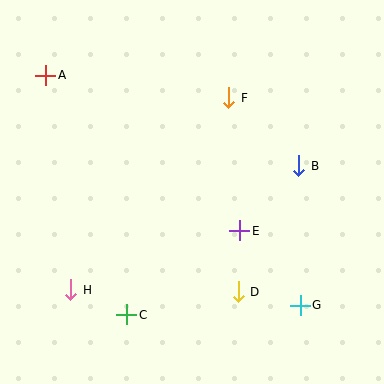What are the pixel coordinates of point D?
Point D is at (238, 292).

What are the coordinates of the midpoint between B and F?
The midpoint between B and F is at (264, 132).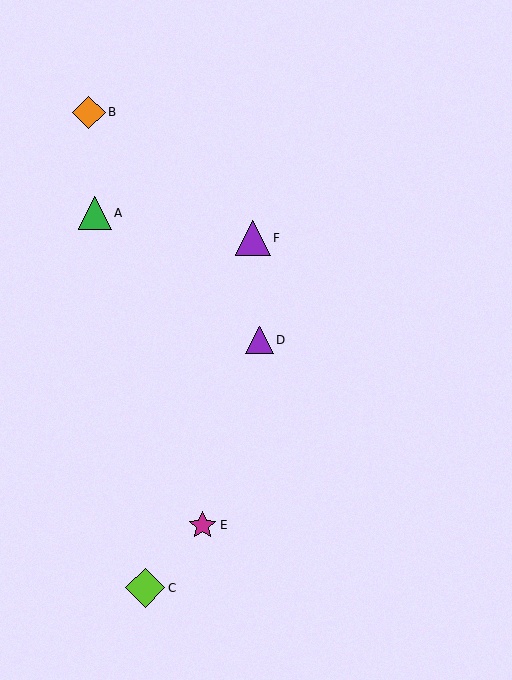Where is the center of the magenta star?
The center of the magenta star is at (203, 525).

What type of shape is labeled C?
Shape C is a lime diamond.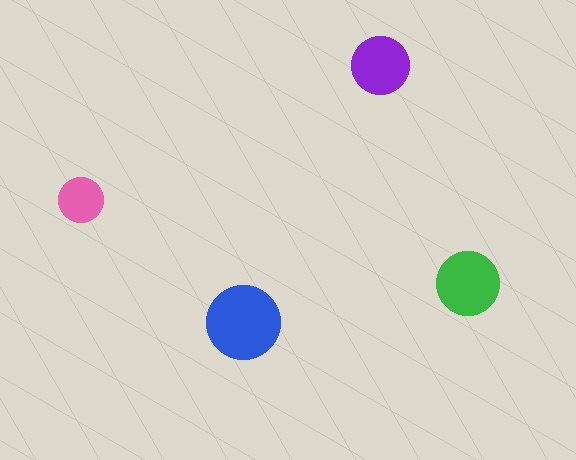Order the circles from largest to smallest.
the blue one, the green one, the purple one, the pink one.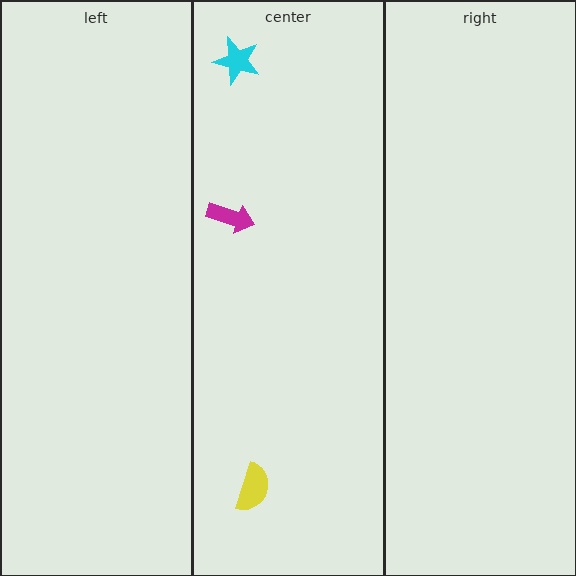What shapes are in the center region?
The cyan star, the yellow semicircle, the magenta arrow.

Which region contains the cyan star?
The center region.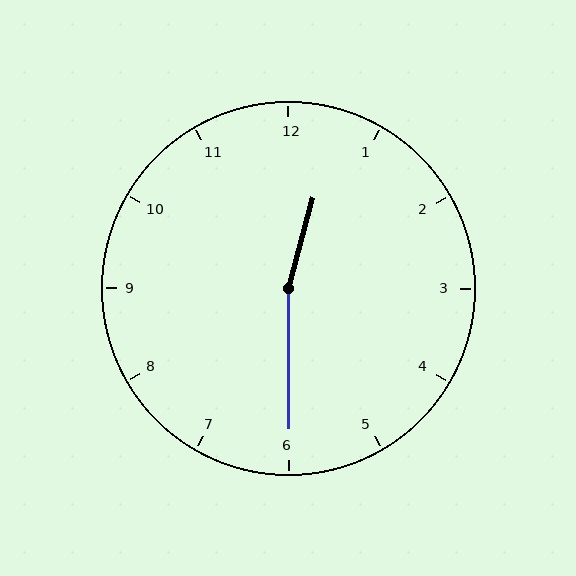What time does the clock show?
12:30.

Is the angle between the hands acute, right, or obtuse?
It is obtuse.